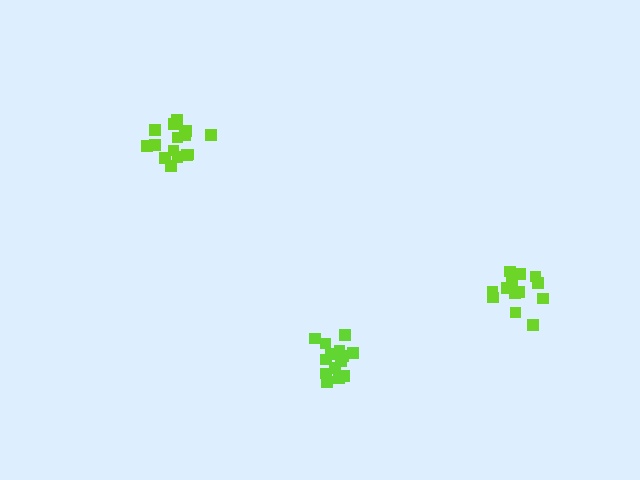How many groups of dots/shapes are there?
There are 3 groups.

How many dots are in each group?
Group 1: 13 dots, Group 2: 15 dots, Group 3: 14 dots (42 total).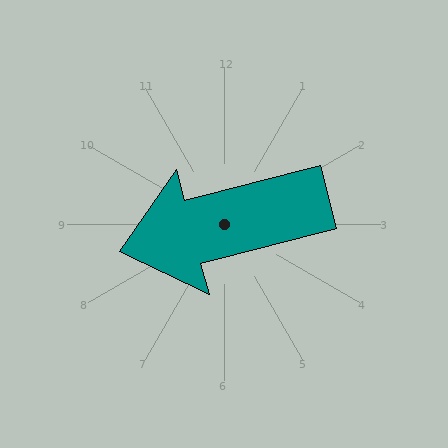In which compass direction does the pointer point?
West.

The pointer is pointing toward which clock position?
Roughly 9 o'clock.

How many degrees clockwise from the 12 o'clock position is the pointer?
Approximately 255 degrees.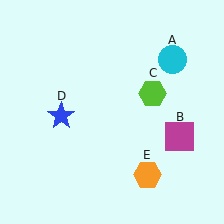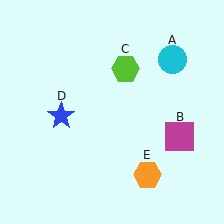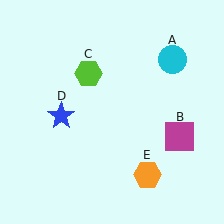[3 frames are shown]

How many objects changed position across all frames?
1 object changed position: lime hexagon (object C).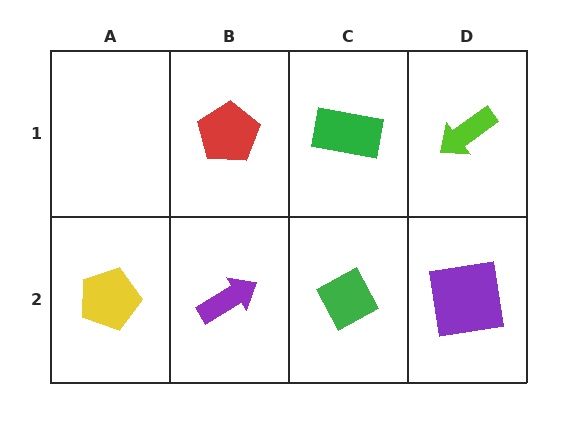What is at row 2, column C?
A green diamond.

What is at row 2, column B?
A purple arrow.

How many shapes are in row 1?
3 shapes.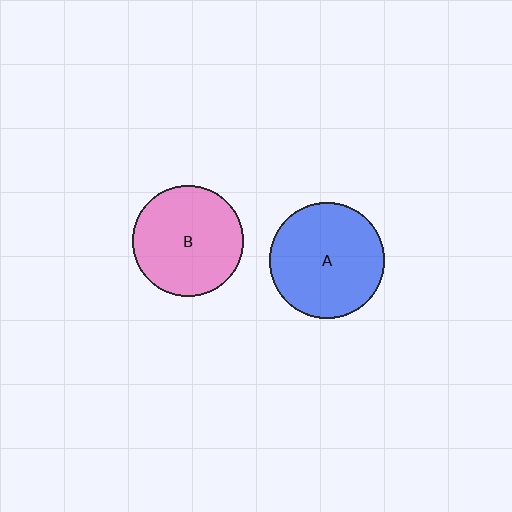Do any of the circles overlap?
No, none of the circles overlap.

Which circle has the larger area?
Circle A (blue).